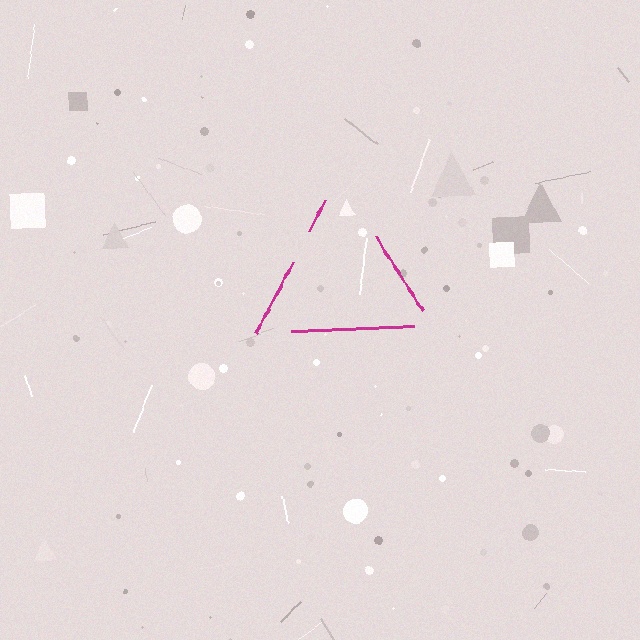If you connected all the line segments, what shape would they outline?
They would outline a triangle.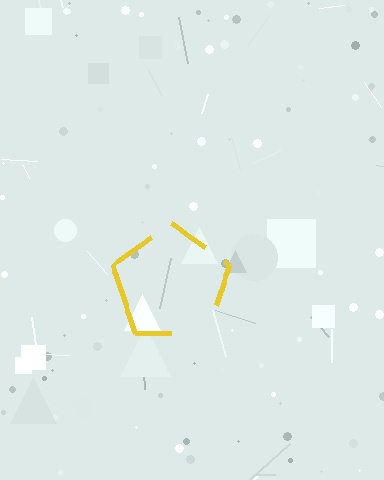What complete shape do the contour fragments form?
The contour fragments form a pentagon.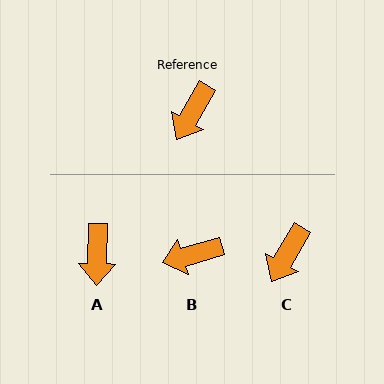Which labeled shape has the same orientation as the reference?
C.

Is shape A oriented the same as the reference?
No, it is off by about 29 degrees.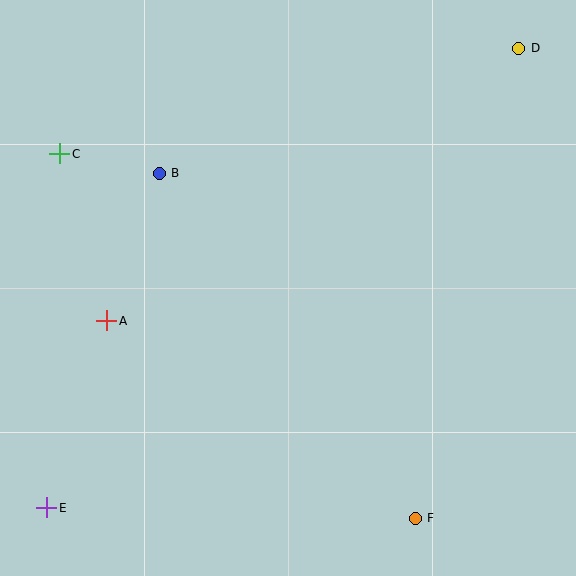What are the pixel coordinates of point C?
Point C is at (60, 154).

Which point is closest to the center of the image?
Point B at (159, 173) is closest to the center.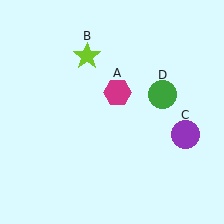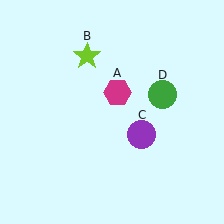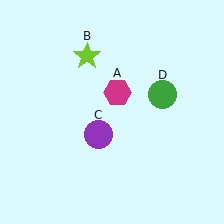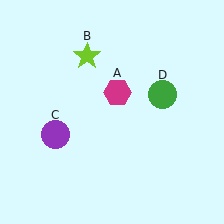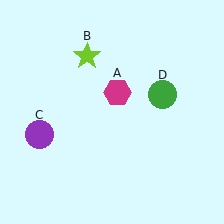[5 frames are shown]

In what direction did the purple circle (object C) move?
The purple circle (object C) moved left.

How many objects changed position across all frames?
1 object changed position: purple circle (object C).